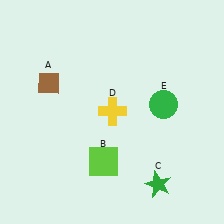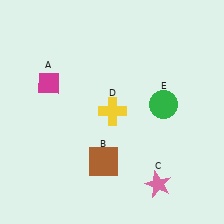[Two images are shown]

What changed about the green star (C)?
In Image 1, C is green. In Image 2, it changed to pink.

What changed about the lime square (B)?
In Image 1, B is lime. In Image 2, it changed to brown.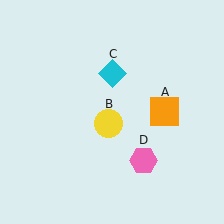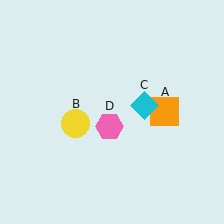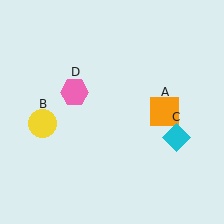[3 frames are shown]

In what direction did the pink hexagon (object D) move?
The pink hexagon (object D) moved up and to the left.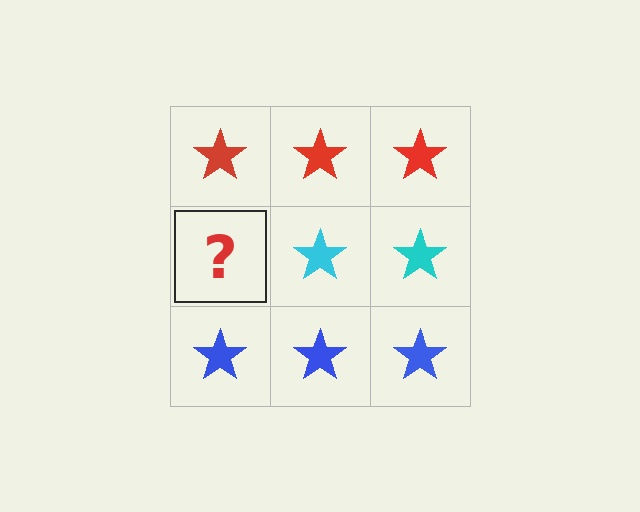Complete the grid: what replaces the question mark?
The question mark should be replaced with a cyan star.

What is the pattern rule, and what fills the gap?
The rule is that each row has a consistent color. The gap should be filled with a cyan star.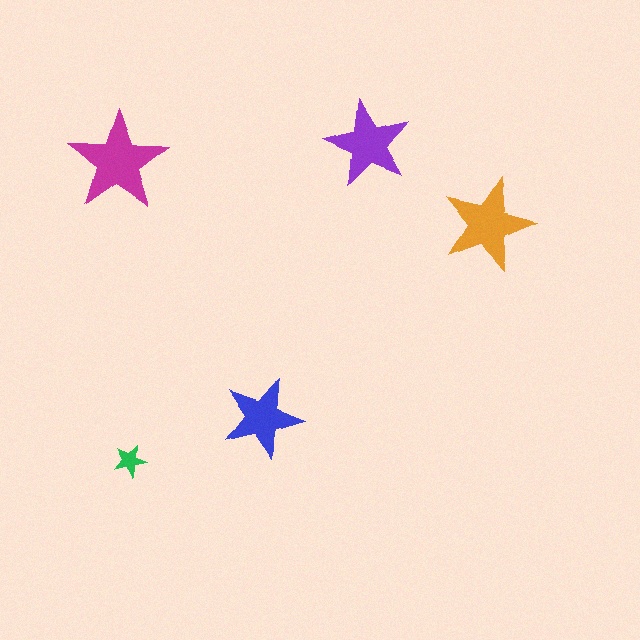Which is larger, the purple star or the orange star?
The orange one.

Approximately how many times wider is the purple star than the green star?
About 2.5 times wider.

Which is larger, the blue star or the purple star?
The purple one.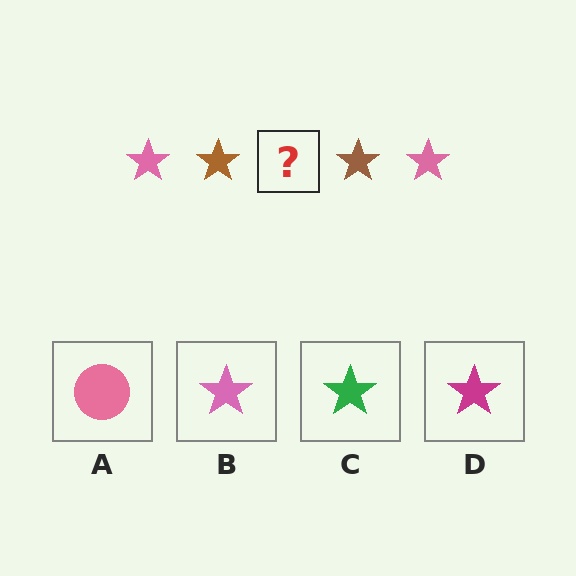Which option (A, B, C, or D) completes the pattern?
B.